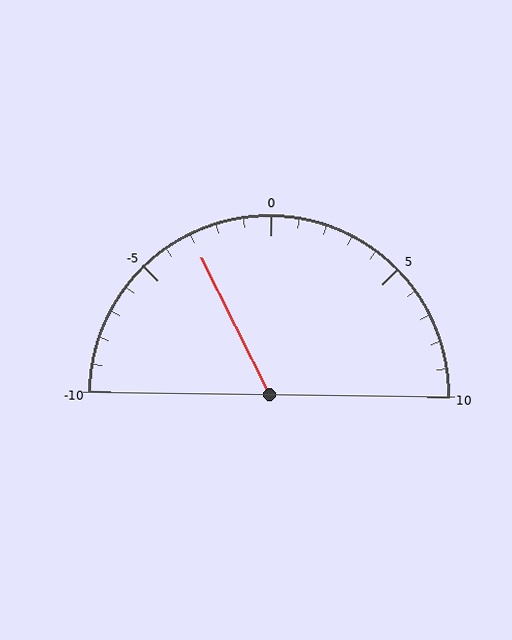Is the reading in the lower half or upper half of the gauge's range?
The reading is in the lower half of the range (-10 to 10).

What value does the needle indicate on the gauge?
The needle indicates approximately -3.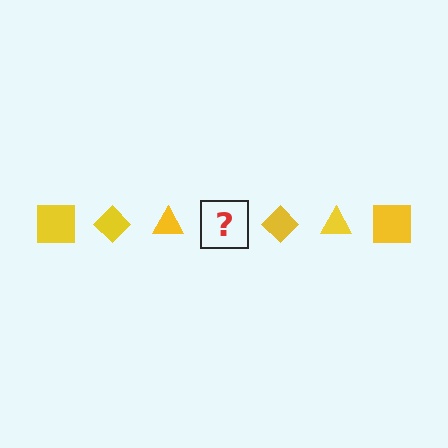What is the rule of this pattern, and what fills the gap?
The rule is that the pattern cycles through square, diamond, triangle shapes in yellow. The gap should be filled with a yellow square.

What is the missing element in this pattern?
The missing element is a yellow square.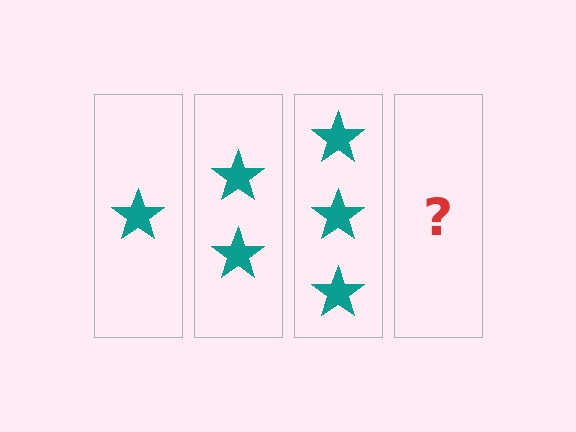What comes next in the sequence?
The next element should be 4 stars.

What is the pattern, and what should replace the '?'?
The pattern is that each step adds one more star. The '?' should be 4 stars.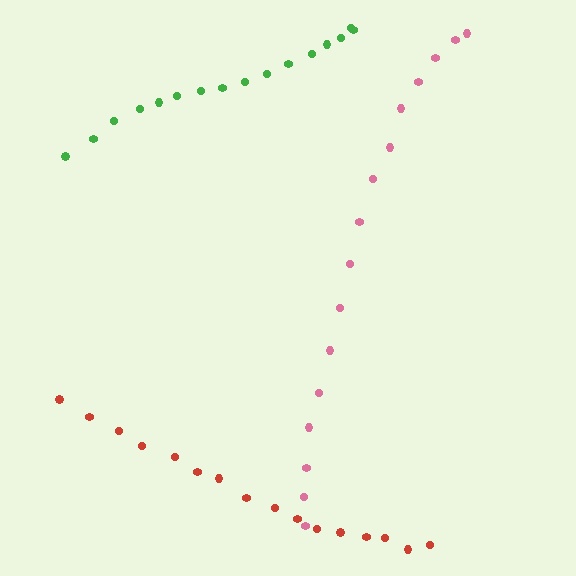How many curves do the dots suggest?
There are 3 distinct paths.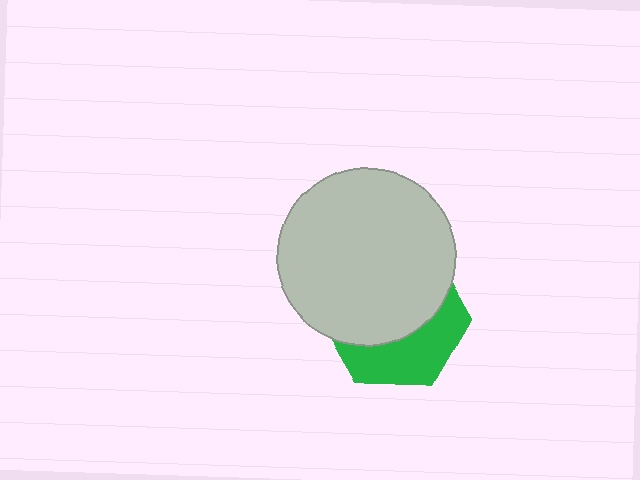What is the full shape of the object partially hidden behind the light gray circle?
The partially hidden object is a green hexagon.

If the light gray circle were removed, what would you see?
You would see the complete green hexagon.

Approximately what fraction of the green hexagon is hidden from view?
Roughly 62% of the green hexagon is hidden behind the light gray circle.